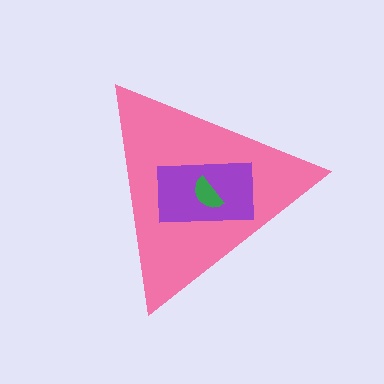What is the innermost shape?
The green semicircle.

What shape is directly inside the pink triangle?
The purple rectangle.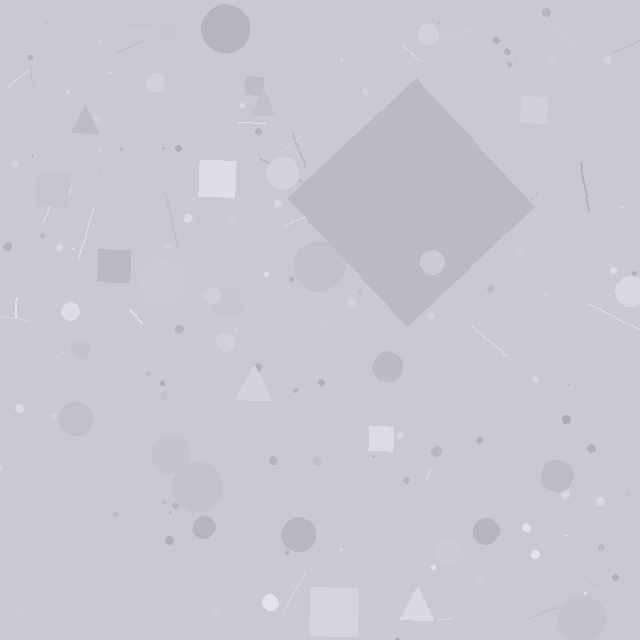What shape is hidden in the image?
A diamond is hidden in the image.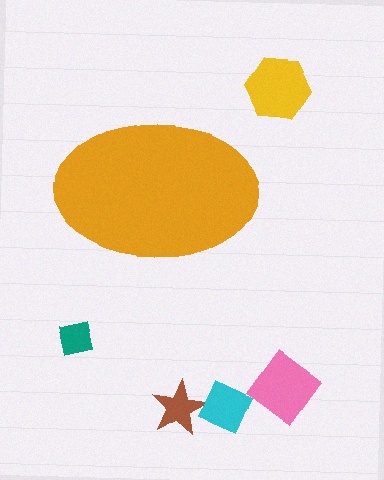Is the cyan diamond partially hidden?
No, the cyan diamond is fully visible.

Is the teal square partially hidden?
No, the teal square is fully visible.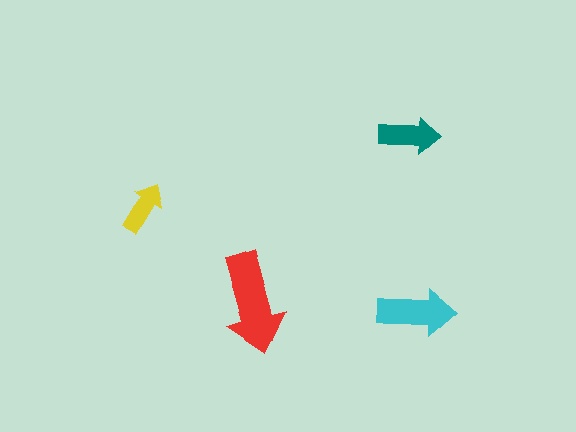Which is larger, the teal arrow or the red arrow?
The red one.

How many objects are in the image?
There are 4 objects in the image.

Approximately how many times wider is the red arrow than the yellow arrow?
About 2 times wider.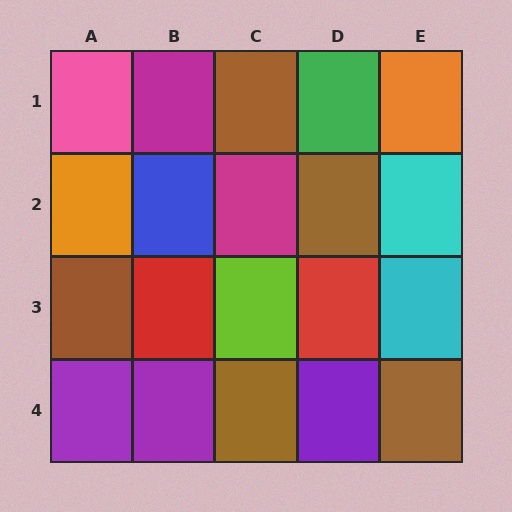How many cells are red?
2 cells are red.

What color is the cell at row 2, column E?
Cyan.